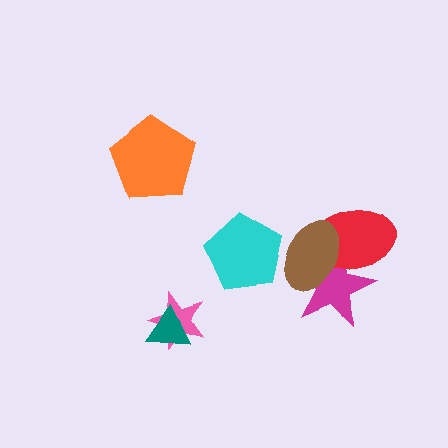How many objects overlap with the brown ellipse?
3 objects overlap with the brown ellipse.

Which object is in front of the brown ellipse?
The cyan pentagon is in front of the brown ellipse.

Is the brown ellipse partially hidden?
Yes, it is partially covered by another shape.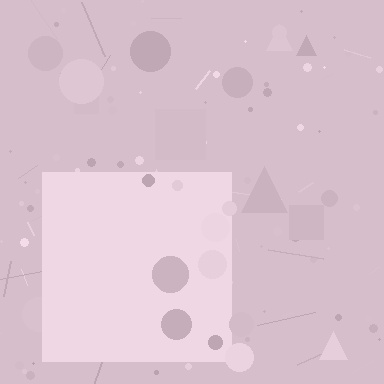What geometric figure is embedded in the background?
A square is embedded in the background.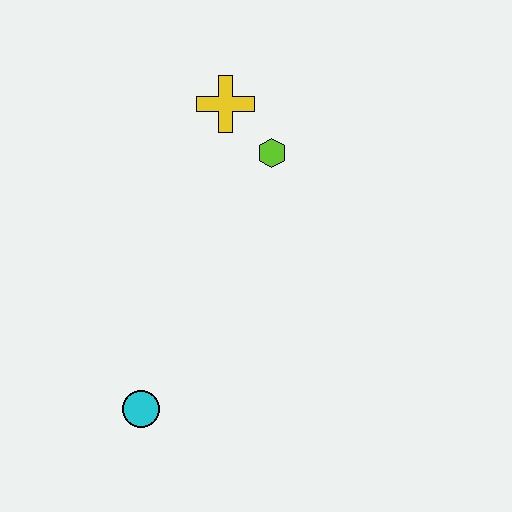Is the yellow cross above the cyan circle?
Yes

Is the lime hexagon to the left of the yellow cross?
No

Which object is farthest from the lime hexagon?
The cyan circle is farthest from the lime hexagon.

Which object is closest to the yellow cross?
The lime hexagon is closest to the yellow cross.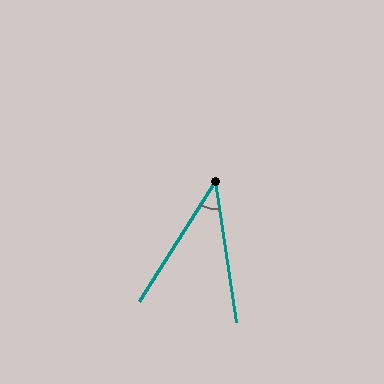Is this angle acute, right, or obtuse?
It is acute.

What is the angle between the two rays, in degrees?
Approximately 41 degrees.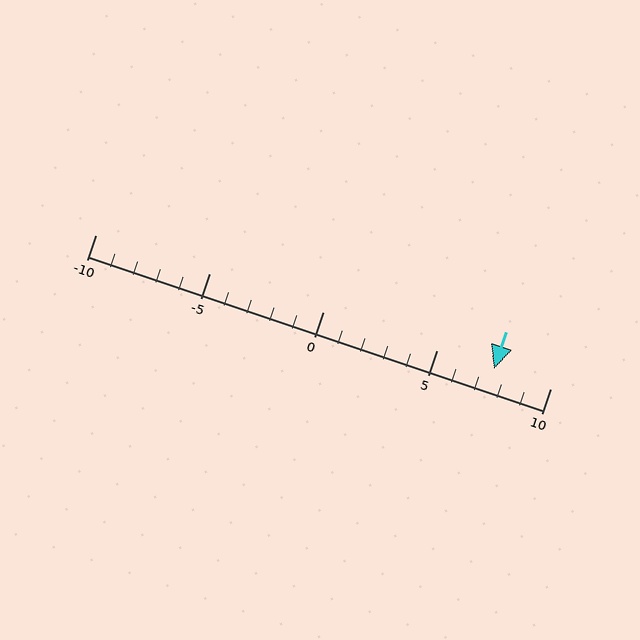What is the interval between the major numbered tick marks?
The major tick marks are spaced 5 units apart.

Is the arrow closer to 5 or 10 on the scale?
The arrow is closer to 10.